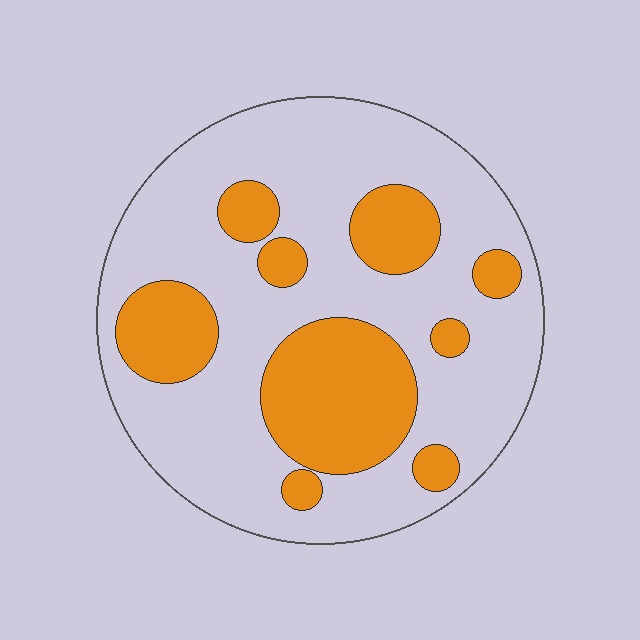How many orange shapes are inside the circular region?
9.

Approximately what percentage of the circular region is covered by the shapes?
Approximately 30%.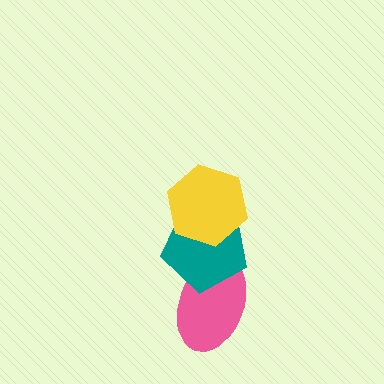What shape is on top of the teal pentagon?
The yellow hexagon is on top of the teal pentagon.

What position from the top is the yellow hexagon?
The yellow hexagon is 1st from the top.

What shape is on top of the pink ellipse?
The teal pentagon is on top of the pink ellipse.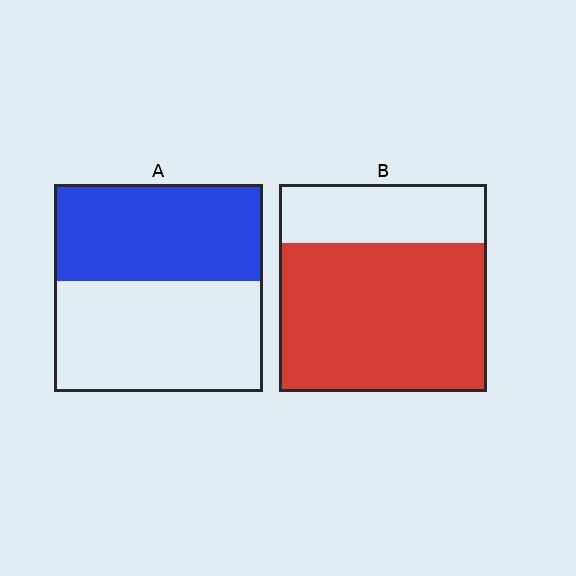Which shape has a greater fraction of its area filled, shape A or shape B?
Shape B.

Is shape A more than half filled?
Roughly half.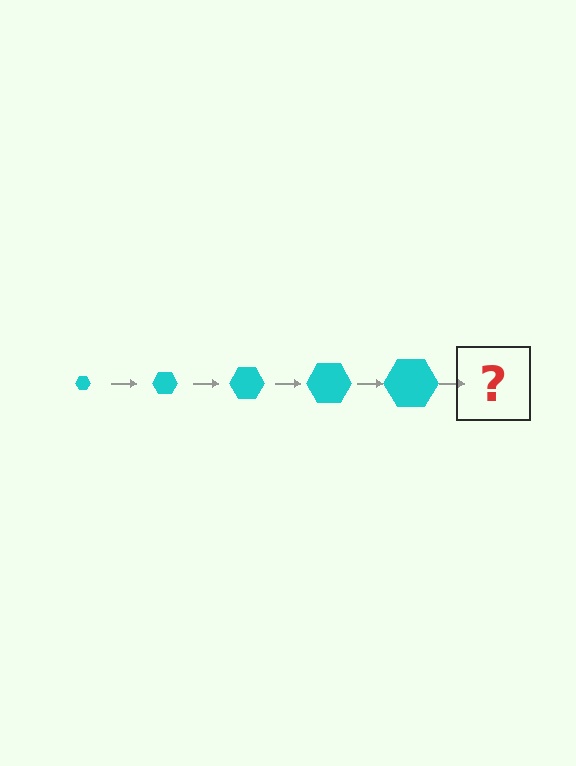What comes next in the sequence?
The next element should be a cyan hexagon, larger than the previous one.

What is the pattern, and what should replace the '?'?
The pattern is that the hexagon gets progressively larger each step. The '?' should be a cyan hexagon, larger than the previous one.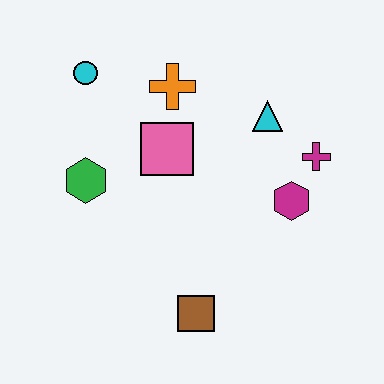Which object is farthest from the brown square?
The cyan circle is farthest from the brown square.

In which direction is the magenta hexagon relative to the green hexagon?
The magenta hexagon is to the right of the green hexagon.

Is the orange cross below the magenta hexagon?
No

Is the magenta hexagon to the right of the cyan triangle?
Yes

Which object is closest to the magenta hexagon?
The magenta cross is closest to the magenta hexagon.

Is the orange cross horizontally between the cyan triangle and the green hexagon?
Yes